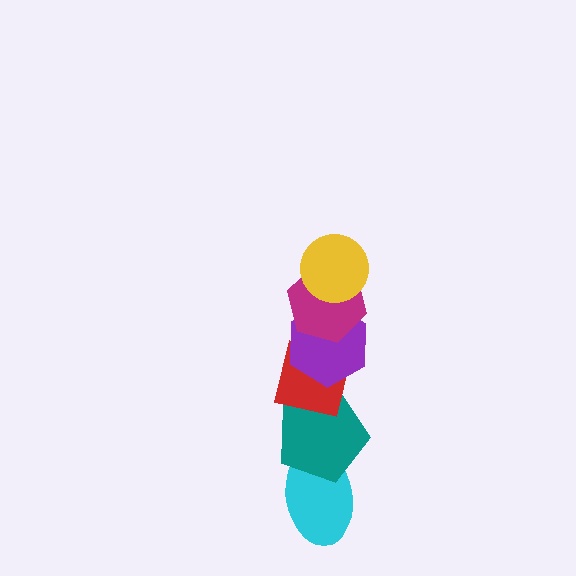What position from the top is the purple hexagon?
The purple hexagon is 3rd from the top.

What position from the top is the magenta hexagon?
The magenta hexagon is 2nd from the top.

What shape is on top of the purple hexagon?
The magenta hexagon is on top of the purple hexagon.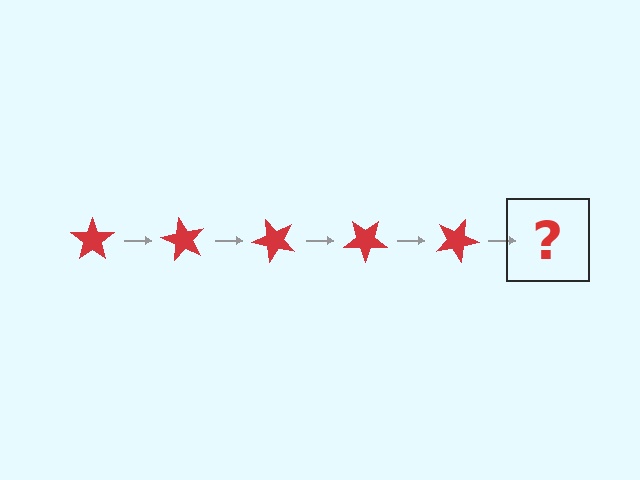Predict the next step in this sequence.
The next step is a red star rotated 300 degrees.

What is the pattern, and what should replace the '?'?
The pattern is that the star rotates 60 degrees each step. The '?' should be a red star rotated 300 degrees.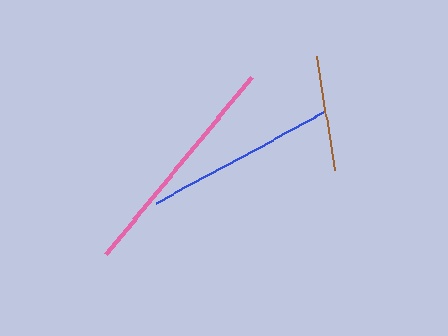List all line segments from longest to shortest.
From longest to shortest: pink, blue, brown.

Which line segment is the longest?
The pink line is the longest at approximately 229 pixels.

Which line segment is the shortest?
The brown line is the shortest at approximately 116 pixels.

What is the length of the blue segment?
The blue segment is approximately 191 pixels long.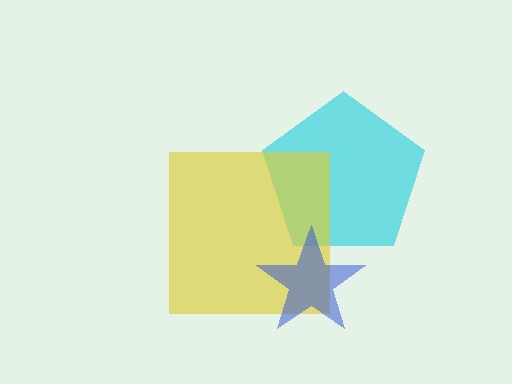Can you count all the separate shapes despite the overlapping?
Yes, there are 3 separate shapes.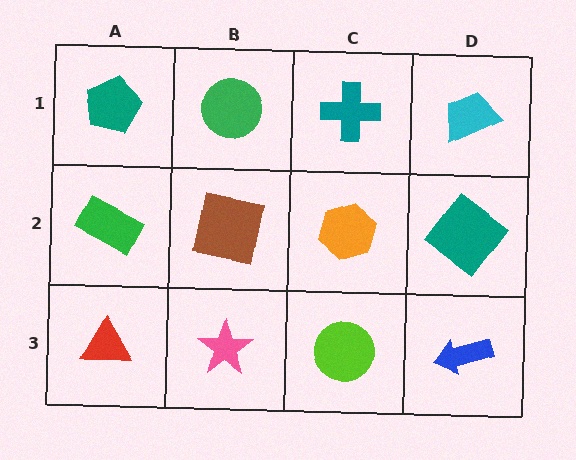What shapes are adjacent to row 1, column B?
A brown square (row 2, column B), a teal pentagon (row 1, column A), a teal cross (row 1, column C).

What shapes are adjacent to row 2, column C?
A teal cross (row 1, column C), a lime circle (row 3, column C), a brown square (row 2, column B), a teal diamond (row 2, column D).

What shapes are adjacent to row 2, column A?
A teal pentagon (row 1, column A), a red triangle (row 3, column A), a brown square (row 2, column B).